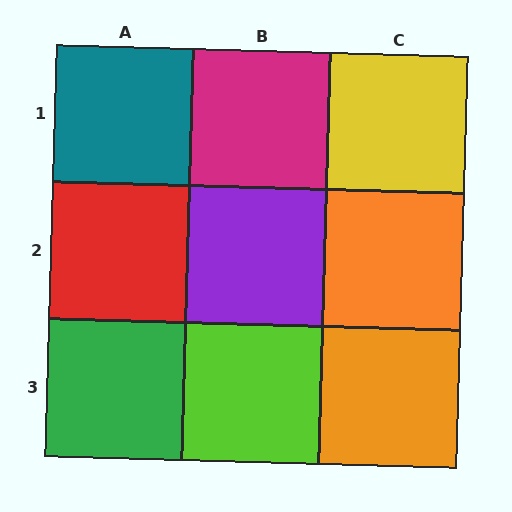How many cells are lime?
1 cell is lime.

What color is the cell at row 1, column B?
Magenta.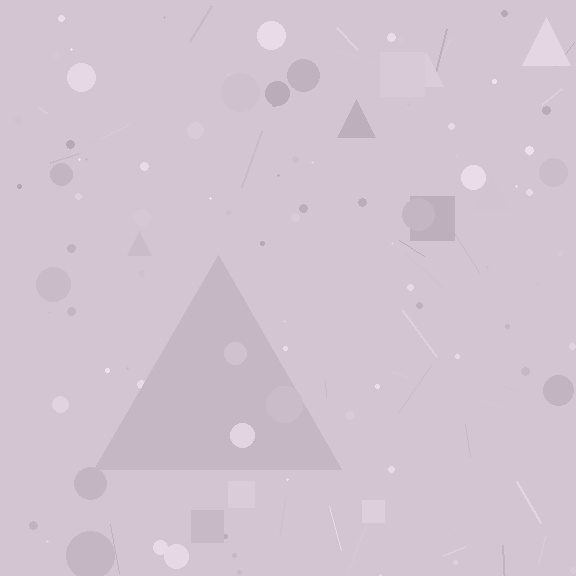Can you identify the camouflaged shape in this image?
The camouflaged shape is a triangle.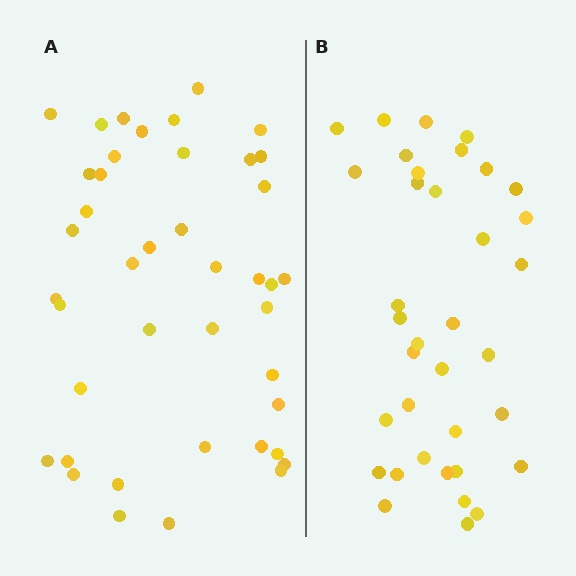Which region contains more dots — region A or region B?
Region A (the left region) has more dots.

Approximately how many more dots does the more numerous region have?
Region A has about 6 more dots than region B.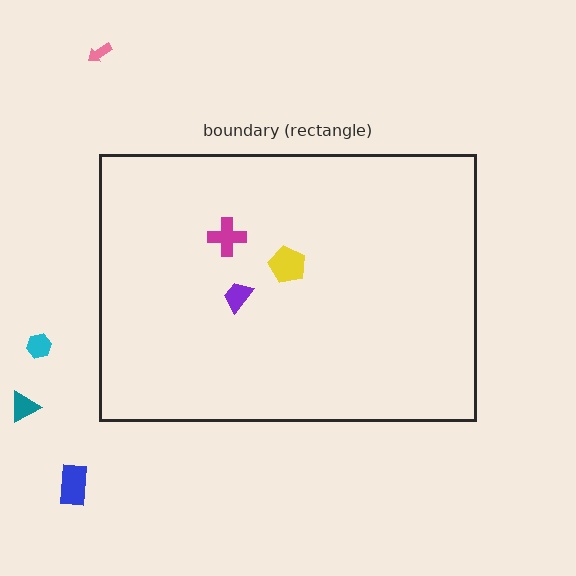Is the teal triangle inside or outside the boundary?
Outside.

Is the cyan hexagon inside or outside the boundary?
Outside.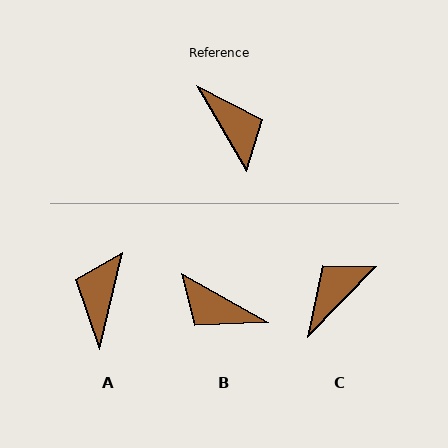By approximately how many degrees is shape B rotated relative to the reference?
Approximately 150 degrees clockwise.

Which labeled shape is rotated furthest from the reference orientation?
B, about 150 degrees away.